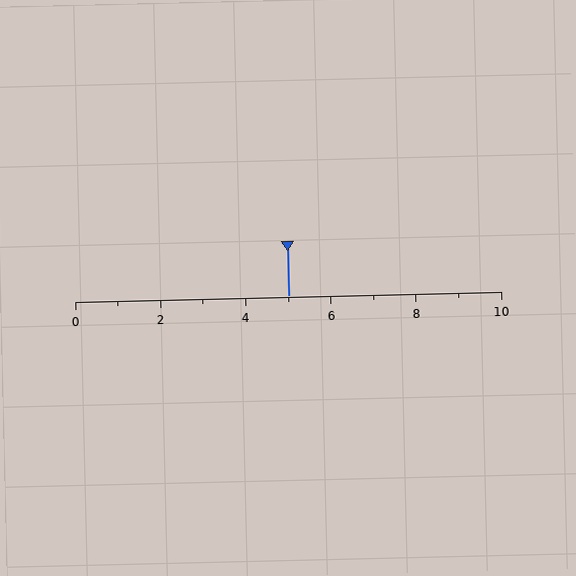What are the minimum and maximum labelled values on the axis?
The axis runs from 0 to 10.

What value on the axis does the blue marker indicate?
The marker indicates approximately 5.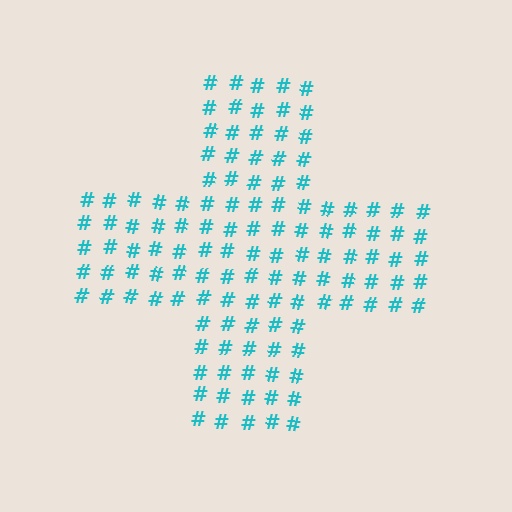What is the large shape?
The large shape is a cross.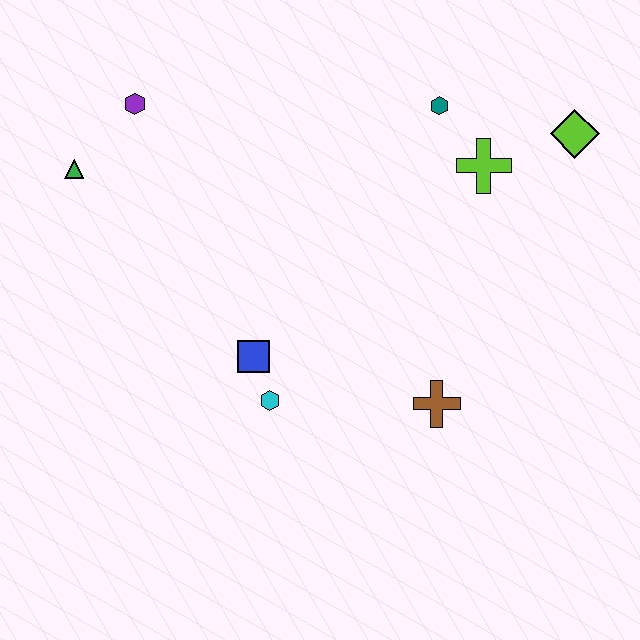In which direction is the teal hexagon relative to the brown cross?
The teal hexagon is above the brown cross.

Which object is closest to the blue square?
The cyan hexagon is closest to the blue square.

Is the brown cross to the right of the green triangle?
Yes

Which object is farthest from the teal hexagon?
The green triangle is farthest from the teal hexagon.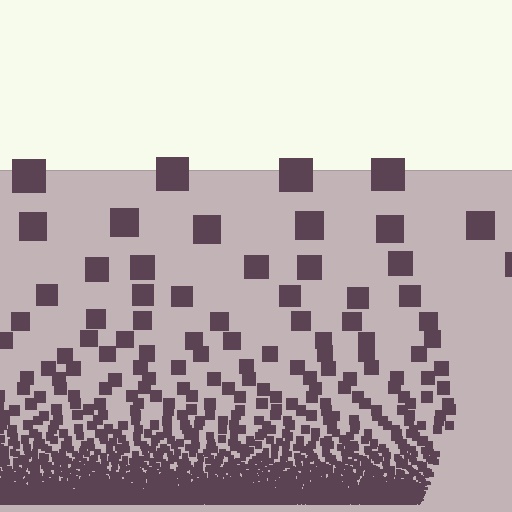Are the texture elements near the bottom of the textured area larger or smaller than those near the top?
Smaller. The gradient is inverted — elements near the bottom are smaller and denser.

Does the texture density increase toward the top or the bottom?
Density increases toward the bottom.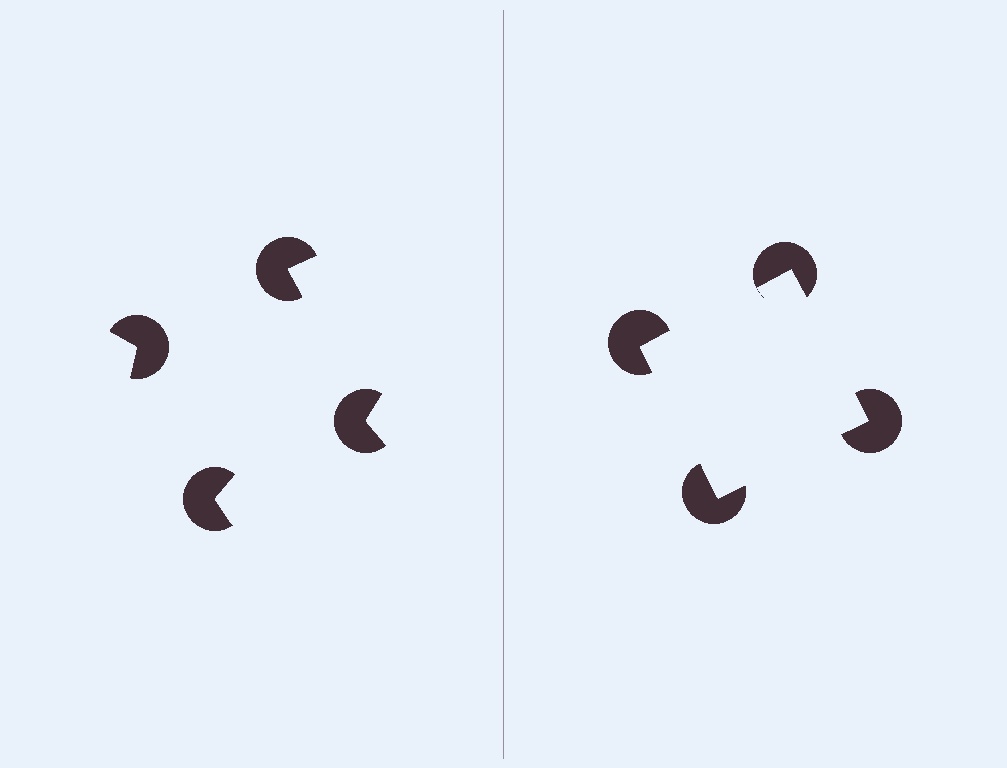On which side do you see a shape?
An illusory square appears on the right side. On the left side the wedge cuts are rotated, so no coherent shape forms.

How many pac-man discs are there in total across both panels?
8 — 4 on each side.